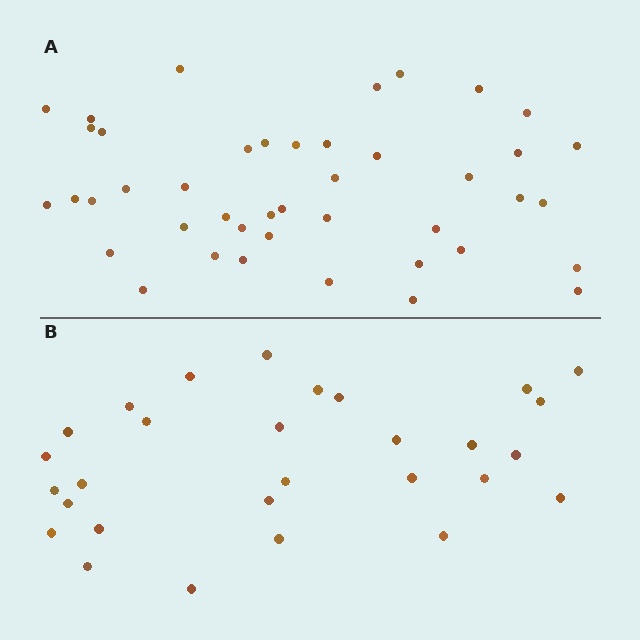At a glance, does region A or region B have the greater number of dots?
Region A (the top region) has more dots.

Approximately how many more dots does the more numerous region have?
Region A has approximately 15 more dots than region B.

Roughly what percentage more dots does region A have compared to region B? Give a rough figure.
About 50% more.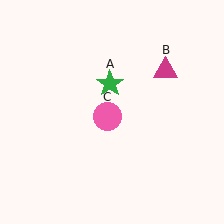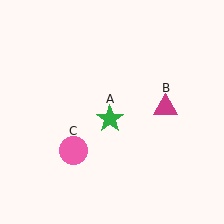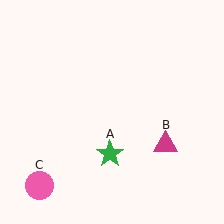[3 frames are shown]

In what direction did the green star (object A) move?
The green star (object A) moved down.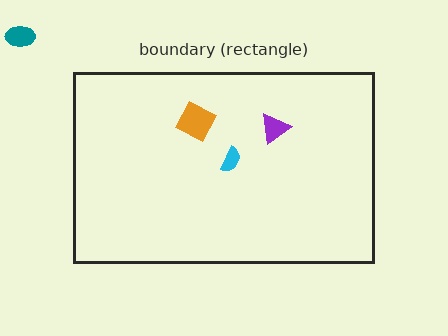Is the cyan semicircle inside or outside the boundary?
Inside.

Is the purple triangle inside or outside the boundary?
Inside.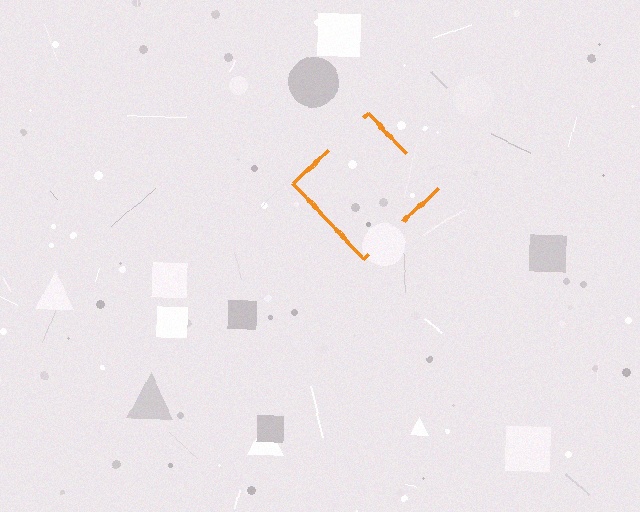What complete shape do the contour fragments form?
The contour fragments form a diamond.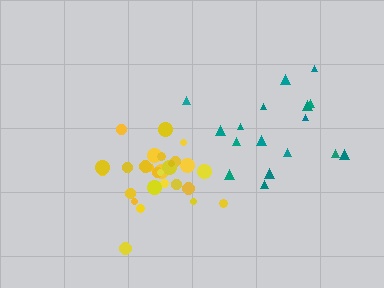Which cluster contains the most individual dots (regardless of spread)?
Yellow (29).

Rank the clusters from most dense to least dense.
yellow, teal.